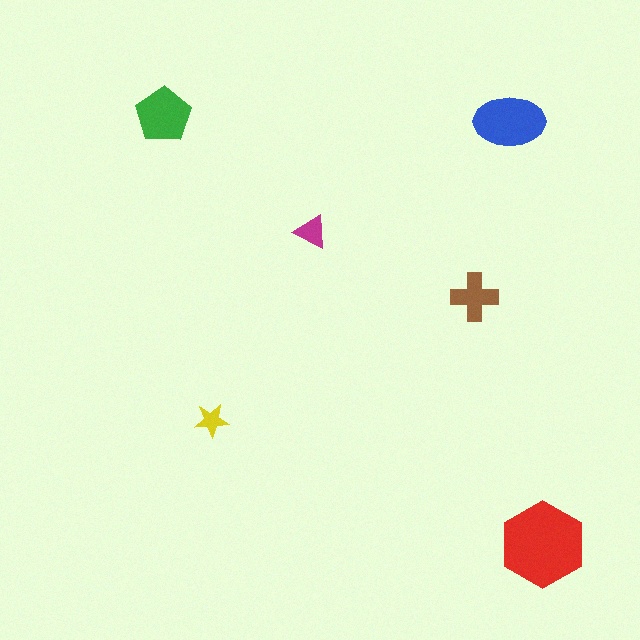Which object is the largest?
The red hexagon.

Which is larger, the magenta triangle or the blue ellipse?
The blue ellipse.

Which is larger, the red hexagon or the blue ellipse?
The red hexagon.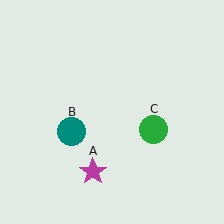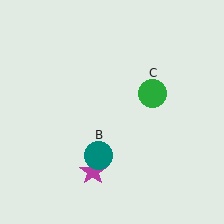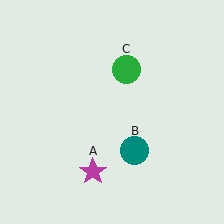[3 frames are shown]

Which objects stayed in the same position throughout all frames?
Magenta star (object A) remained stationary.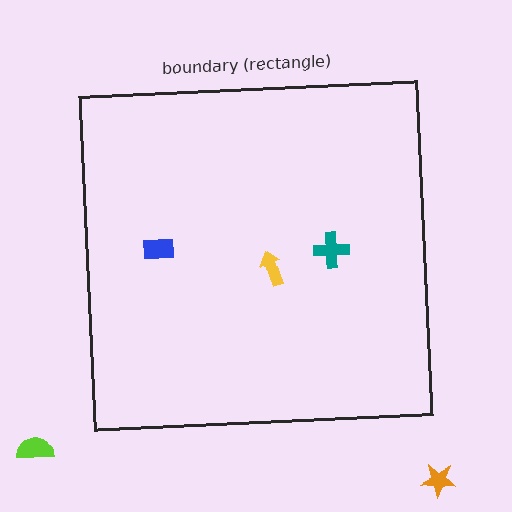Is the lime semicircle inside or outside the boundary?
Outside.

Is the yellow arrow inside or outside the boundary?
Inside.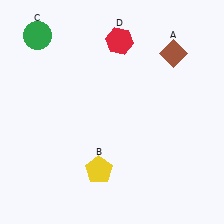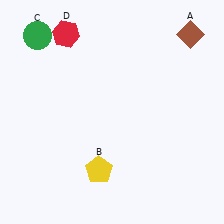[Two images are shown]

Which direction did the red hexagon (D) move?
The red hexagon (D) moved left.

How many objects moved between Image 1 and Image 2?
2 objects moved between the two images.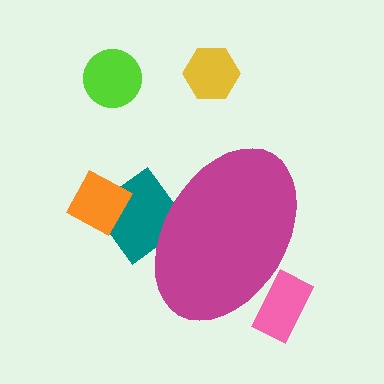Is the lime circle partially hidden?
No, the lime circle is fully visible.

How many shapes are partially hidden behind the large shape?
2 shapes are partially hidden.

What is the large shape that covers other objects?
A magenta ellipse.